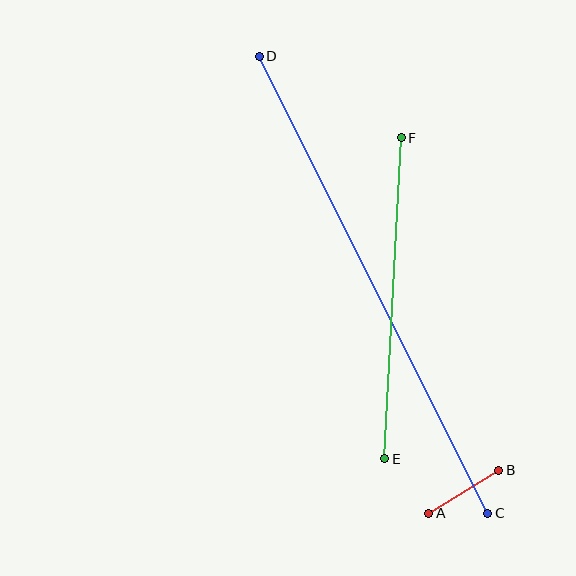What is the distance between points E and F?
The distance is approximately 322 pixels.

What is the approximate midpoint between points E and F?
The midpoint is at approximately (393, 298) pixels.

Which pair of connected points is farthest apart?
Points C and D are farthest apart.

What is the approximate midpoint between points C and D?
The midpoint is at approximately (374, 285) pixels.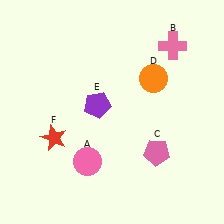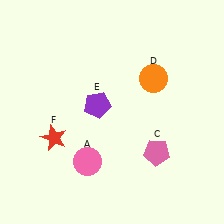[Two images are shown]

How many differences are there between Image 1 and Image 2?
There is 1 difference between the two images.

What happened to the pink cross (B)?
The pink cross (B) was removed in Image 2. It was in the top-right area of Image 1.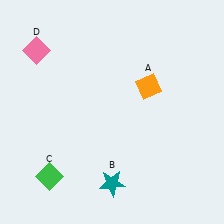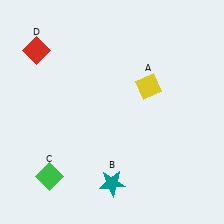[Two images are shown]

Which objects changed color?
A changed from orange to yellow. D changed from pink to red.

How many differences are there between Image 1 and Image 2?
There are 2 differences between the two images.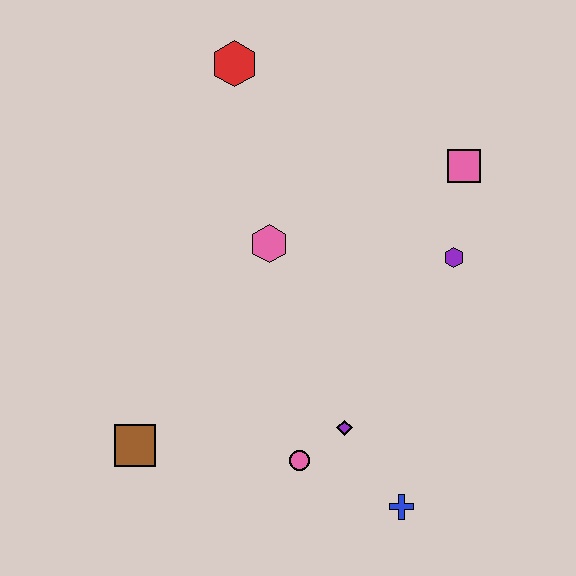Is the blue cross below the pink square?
Yes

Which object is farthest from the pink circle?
The red hexagon is farthest from the pink circle.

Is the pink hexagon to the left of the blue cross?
Yes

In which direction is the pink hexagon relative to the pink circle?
The pink hexagon is above the pink circle.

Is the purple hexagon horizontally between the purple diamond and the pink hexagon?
No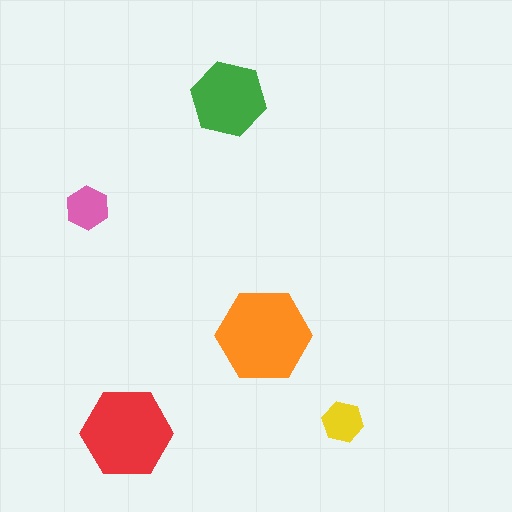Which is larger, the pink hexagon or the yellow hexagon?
The pink one.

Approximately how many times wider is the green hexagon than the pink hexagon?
About 1.5 times wider.